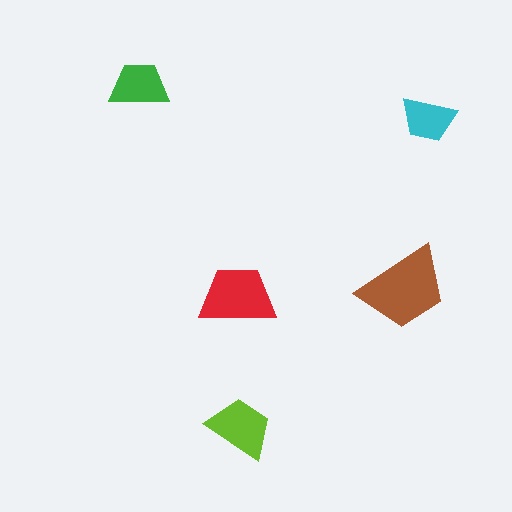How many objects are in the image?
There are 5 objects in the image.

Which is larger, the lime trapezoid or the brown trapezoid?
The brown one.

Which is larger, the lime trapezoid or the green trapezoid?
The lime one.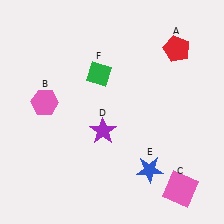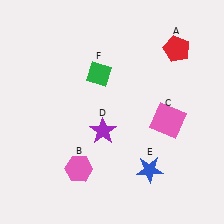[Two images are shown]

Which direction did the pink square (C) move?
The pink square (C) moved up.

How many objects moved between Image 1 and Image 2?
2 objects moved between the two images.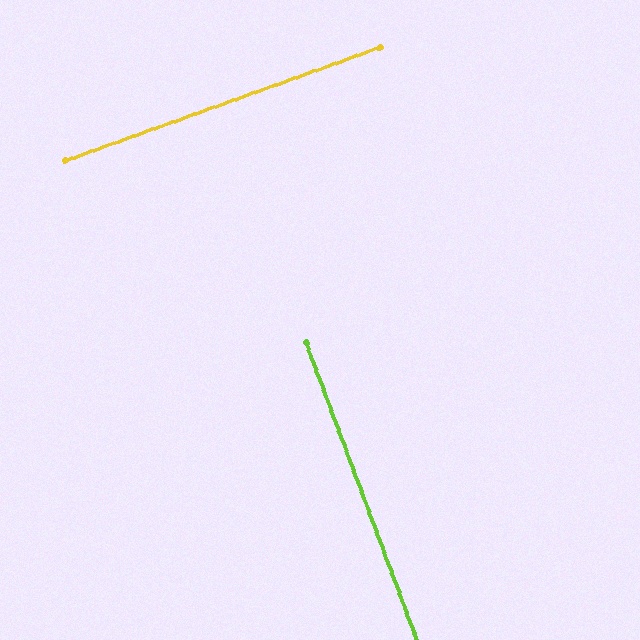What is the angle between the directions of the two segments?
Approximately 89 degrees.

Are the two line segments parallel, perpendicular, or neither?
Perpendicular — they meet at approximately 89°.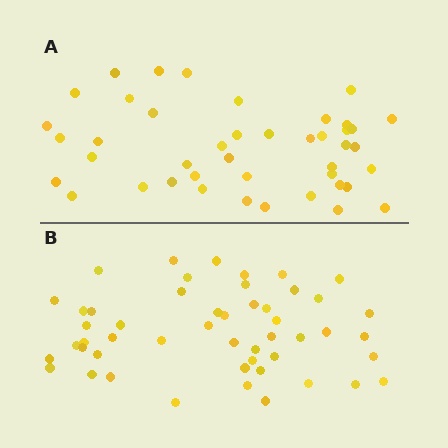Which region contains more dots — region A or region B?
Region B (the bottom region) has more dots.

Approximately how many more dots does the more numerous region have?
Region B has roughly 8 or so more dots than region A.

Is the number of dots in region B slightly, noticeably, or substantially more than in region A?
Region B has only slightly more — the two regions are fairly close. The ratio is roughly 1.2 to 1.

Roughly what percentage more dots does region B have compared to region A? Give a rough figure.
About 15% more.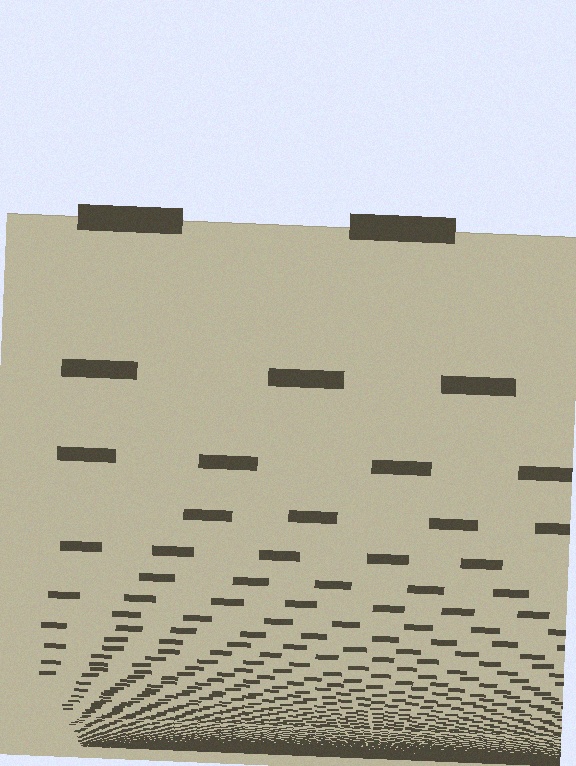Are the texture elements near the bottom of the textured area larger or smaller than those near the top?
Smaller. The gradient is inverted — elements near the bottom are smaller and denser.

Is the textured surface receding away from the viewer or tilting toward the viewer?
The surface appears to tilt toward the viewer. Texture elements get larger and sparser toward the top.